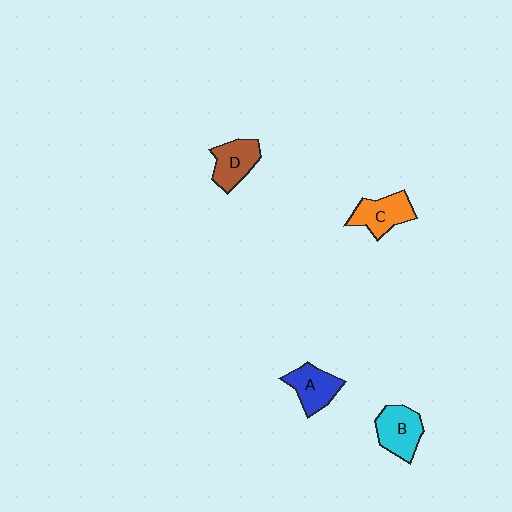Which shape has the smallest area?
Shape A (blue).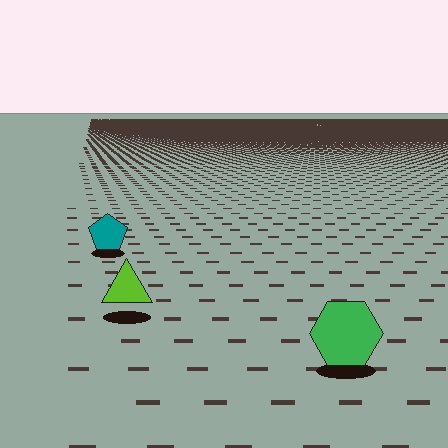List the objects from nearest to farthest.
From nearest to farthest: the green hexagon, the lime triangle, the teal pentagon.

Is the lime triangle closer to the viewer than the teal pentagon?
Yes. The lime triangle is closer — you can tell from the texture gradient: the ground texture is coarser near it.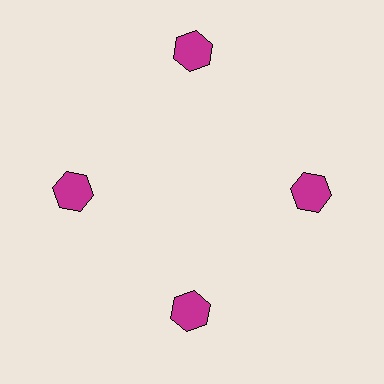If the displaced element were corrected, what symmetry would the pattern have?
It would have 4-fold rotational symmetry — the pattern would map onto itself every 90 degrees.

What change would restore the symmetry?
The symmetry would be restored by moving it inward, back onto the ring so that all 4 hexagons sit at equal angles and equal distance from the center.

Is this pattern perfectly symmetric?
No. The 4 magenta hexagons are arranged in a ring, but one element near the 12 o'clock position is pushed outward from the center, breaking the 4-fold rotational symmetry.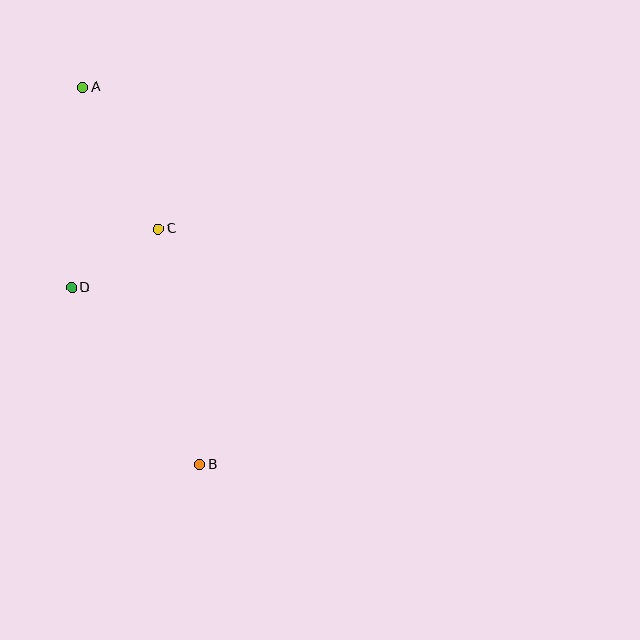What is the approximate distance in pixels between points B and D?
The distance between B and D is approximately 219 pixels.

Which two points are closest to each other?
Points C and D are closest to each other.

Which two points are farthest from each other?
Points A and B are farthest from each other.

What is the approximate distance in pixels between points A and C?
The distance between A and C is approximately 160 pixels.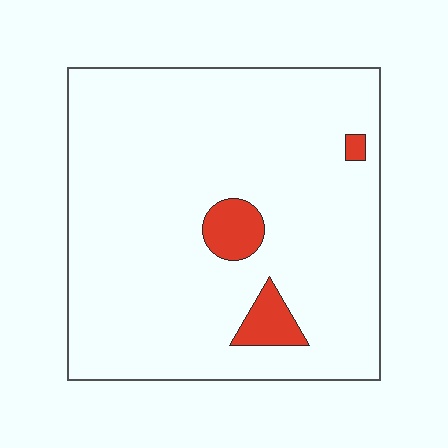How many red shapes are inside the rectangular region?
3.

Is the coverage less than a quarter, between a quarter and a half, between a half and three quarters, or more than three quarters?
Less than a quarter.